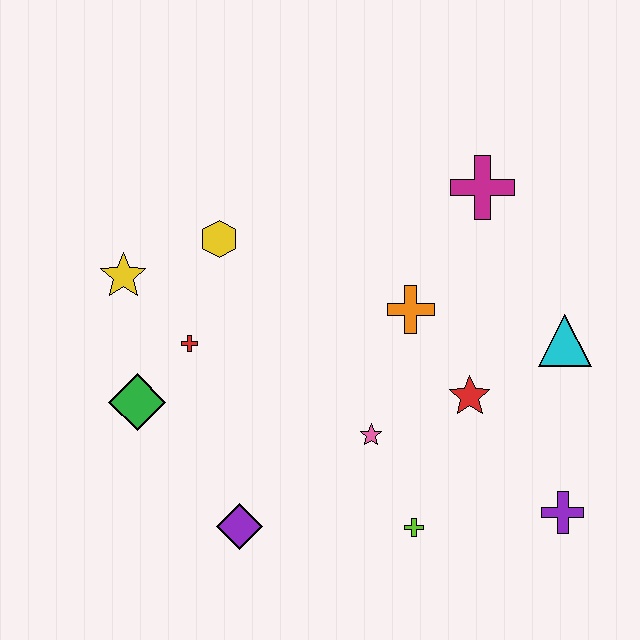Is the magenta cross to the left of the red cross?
No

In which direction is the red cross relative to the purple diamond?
The red cross is above the purple diamond.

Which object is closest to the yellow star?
The red cross is closest to the yellow star.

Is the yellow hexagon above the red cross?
Yes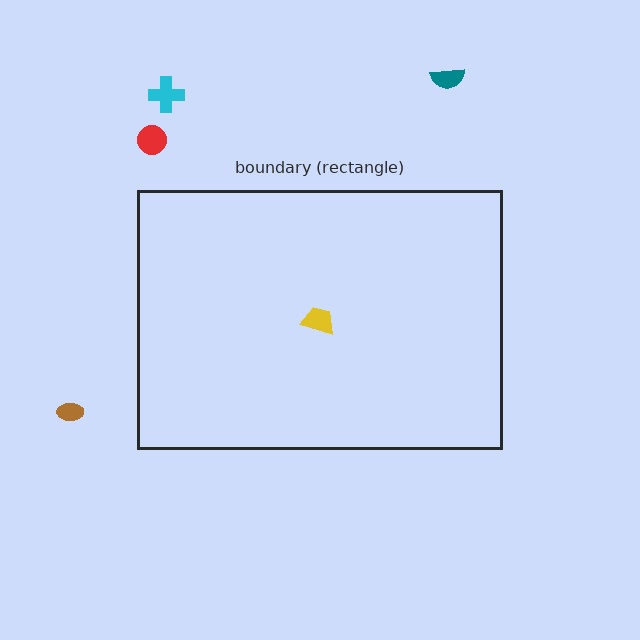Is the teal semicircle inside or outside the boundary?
Outside.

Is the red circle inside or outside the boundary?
Outside.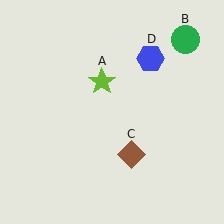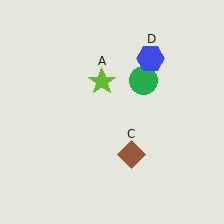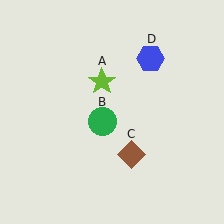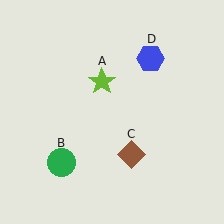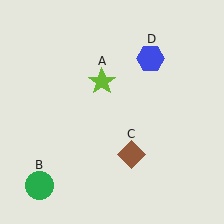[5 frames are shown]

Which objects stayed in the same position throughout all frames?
Lime star (object A) and brown diamond (object C) and blue hexagon (object D) remained stationary.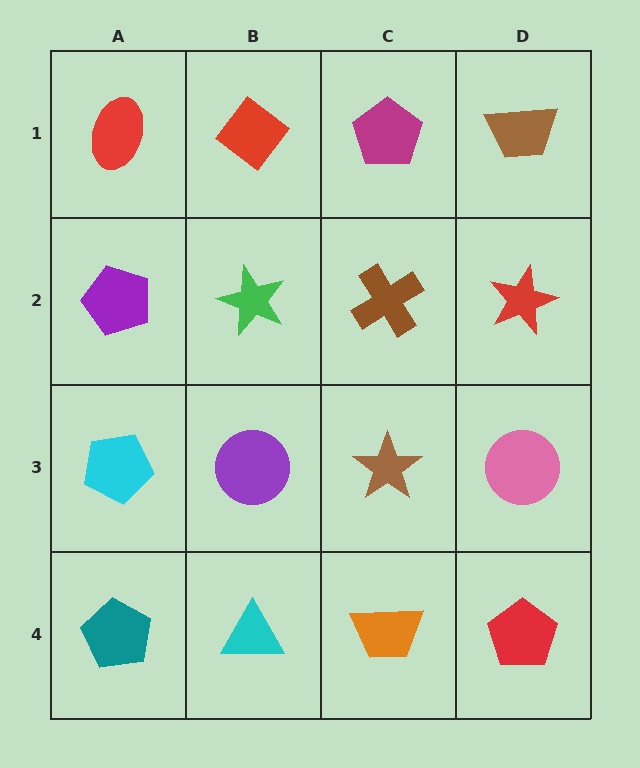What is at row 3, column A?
A cyan pentagon.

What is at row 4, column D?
A red pentagon.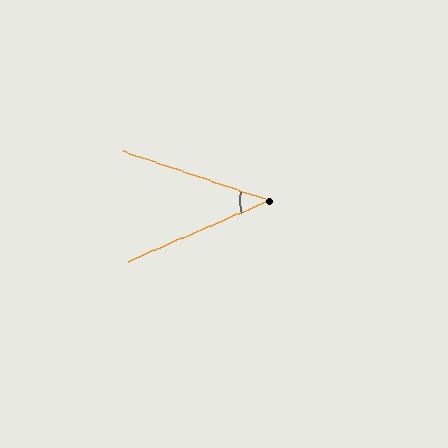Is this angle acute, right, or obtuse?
It is acute.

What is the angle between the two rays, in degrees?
Approximately 42 degrees.